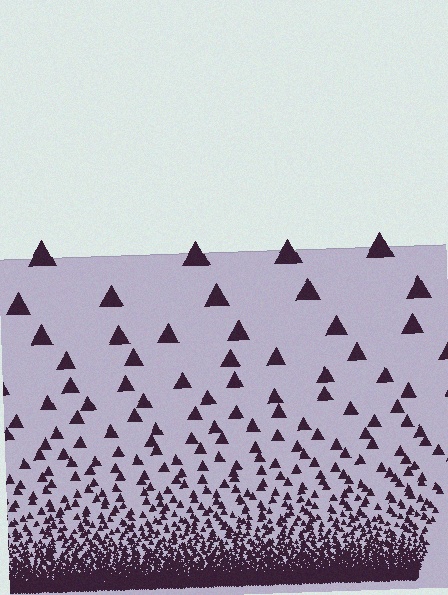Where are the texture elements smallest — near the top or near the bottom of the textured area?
Near the bottom.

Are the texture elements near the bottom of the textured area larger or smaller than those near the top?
Smaller. The gradient is inverted — elements near the bottom are smaller and denser.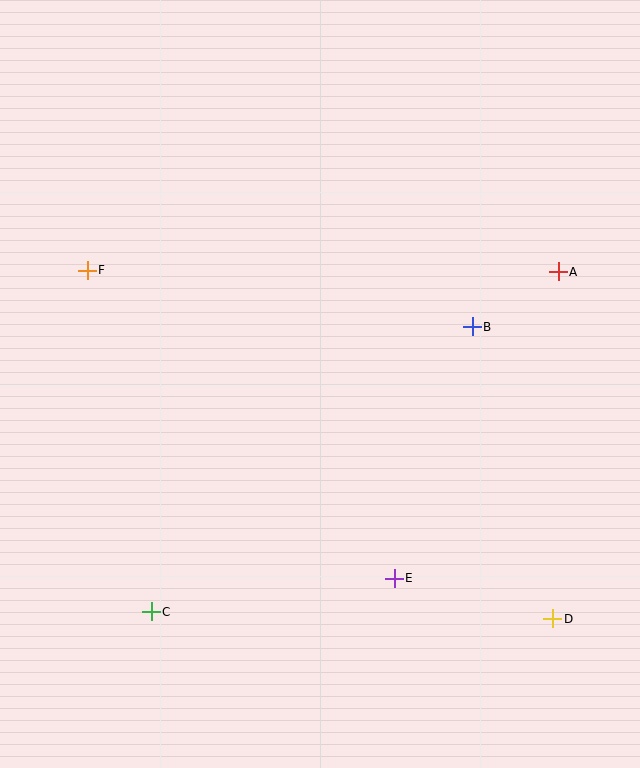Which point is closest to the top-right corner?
Point A is closest to the top-right corner.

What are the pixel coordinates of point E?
Point E is at (394, 578).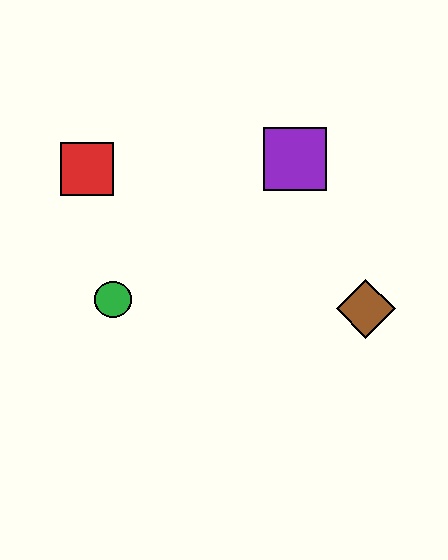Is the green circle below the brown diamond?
No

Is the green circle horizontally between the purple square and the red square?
Yes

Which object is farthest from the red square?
The brown diamond is farthest from the red square.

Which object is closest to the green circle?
The red square is closest to the green circle.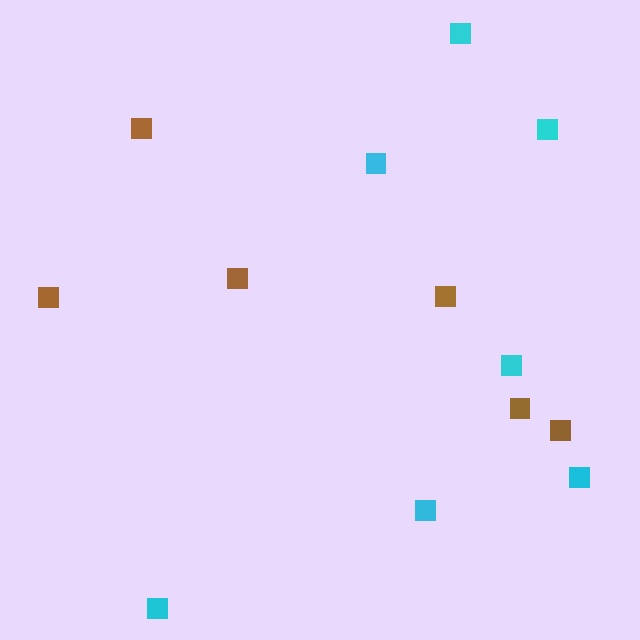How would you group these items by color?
There are 2 groups: one group of brown squares (6) and one group of cyan squares (7).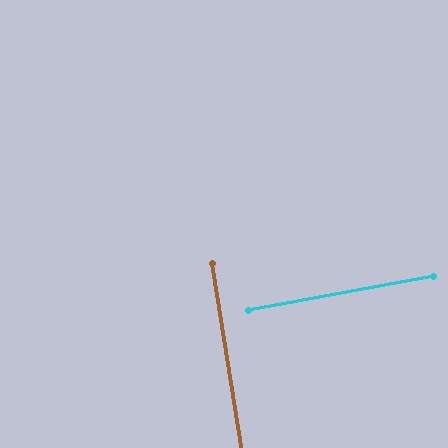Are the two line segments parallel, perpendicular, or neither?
Perpendicular — they meet at approximately 89°.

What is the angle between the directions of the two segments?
Approximately 89 degrees.